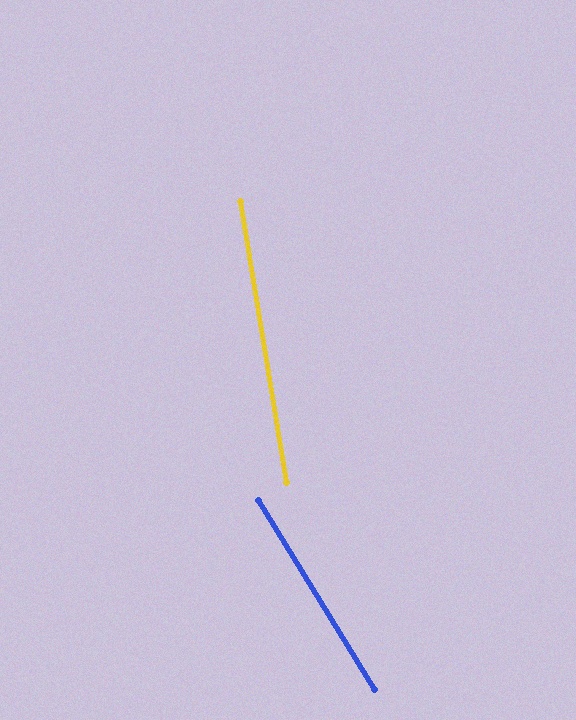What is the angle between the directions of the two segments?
Approximately 22 degrees.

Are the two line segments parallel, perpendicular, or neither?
Neither parallel nor perpendicular — they differ by about 22°.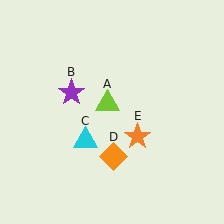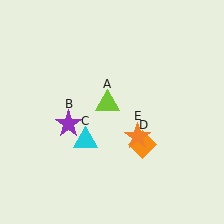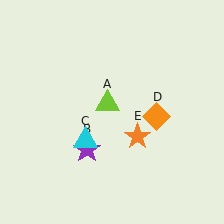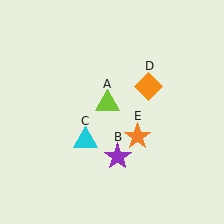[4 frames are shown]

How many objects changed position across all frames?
2 objects changed position: purple star (object B), orange diamond (object D).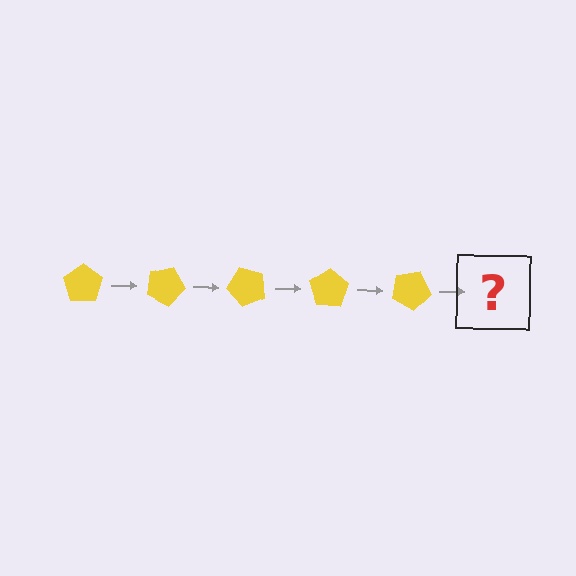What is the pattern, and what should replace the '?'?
The pattern is that the pentagon rotates 25 degrees each step. The '?' should be a yellow pentagon rotated 125 degrees.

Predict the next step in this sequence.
The next step is a yellow pentagon rotated 125 degrees.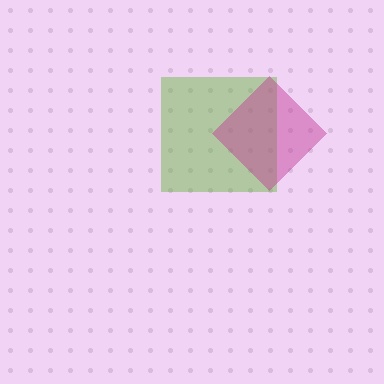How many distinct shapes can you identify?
There are 2 distinct shapes: a lime square, a magenta diamond.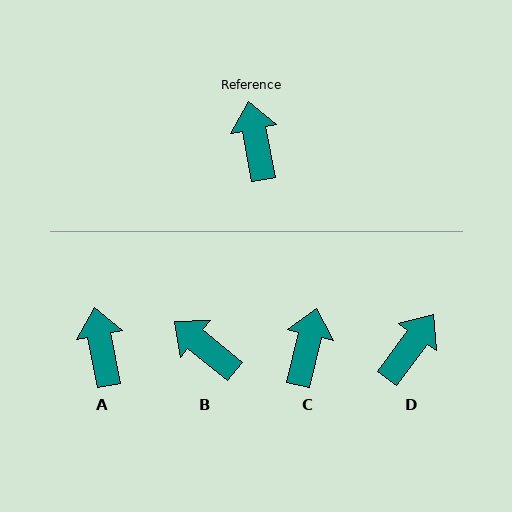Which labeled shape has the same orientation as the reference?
A.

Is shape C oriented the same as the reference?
No, it is off by about 25 degrees.